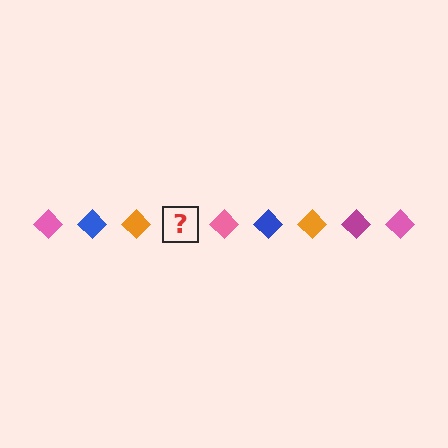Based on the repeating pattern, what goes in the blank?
The blank should be a magenta diamond.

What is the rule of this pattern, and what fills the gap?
The rule is that the pattern cycles through pink, blue, orange, magenta diamonds. The gap should be filled with a magenta diamond.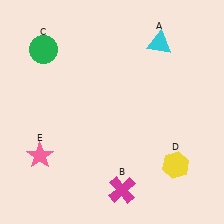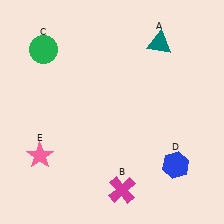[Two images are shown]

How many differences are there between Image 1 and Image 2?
There are 2 differences between the two images.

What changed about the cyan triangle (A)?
In Image 1, A is cyan. In Image 2, it changed to teal.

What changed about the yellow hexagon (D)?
In Image 1, D is yellow. In Image 2, it changed to blue.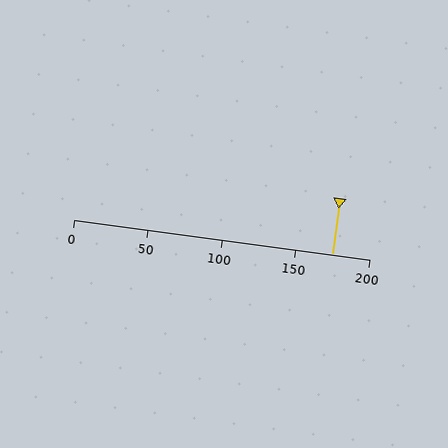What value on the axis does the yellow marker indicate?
The marker indicates approximately 175.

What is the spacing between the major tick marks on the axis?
The major ticks are spaced 50 apart.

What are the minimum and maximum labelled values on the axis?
The axis runs from 0 to 200.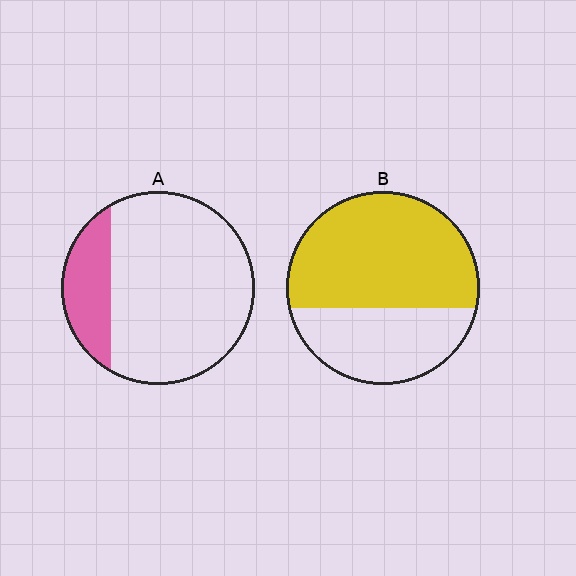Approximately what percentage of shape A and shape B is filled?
A is approximately 20% and B is approximately 65%.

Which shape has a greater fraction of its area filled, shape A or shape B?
Shape B.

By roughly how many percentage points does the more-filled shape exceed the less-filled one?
By roughly 45 percentage points (B over A).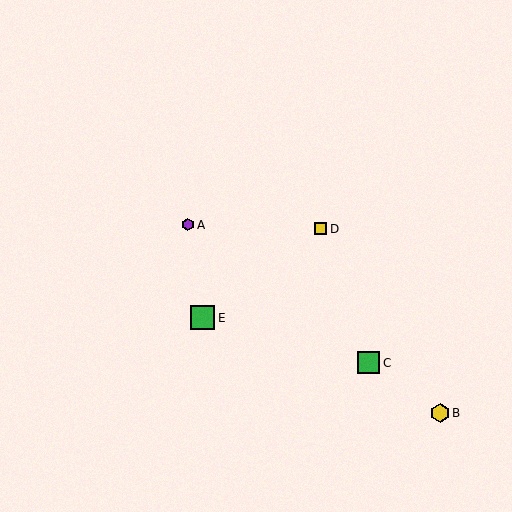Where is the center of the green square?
The center of the green square is at (202, 318).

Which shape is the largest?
The green square (labeled E) is the largest.